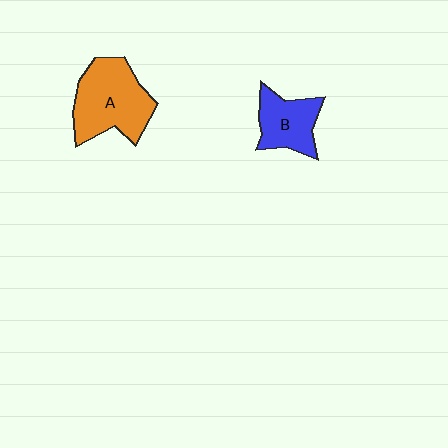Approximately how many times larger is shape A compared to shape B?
Approximately 1.6 times.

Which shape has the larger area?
Shape A (orange).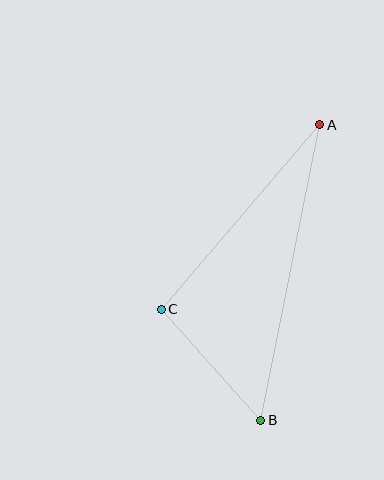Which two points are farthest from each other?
Points A and B are farthest from each other.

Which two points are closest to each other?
Points B and C are closest to each other.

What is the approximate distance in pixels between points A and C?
The distance between A and C is approximately 243 pixels.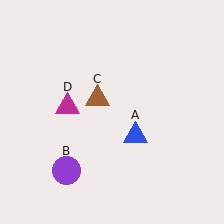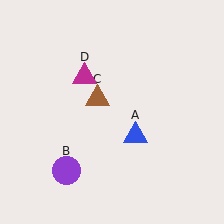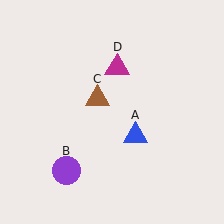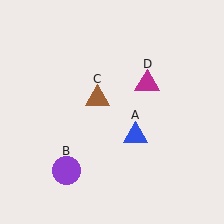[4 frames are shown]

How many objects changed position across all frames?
1 object changed position: magenta triangle (object D).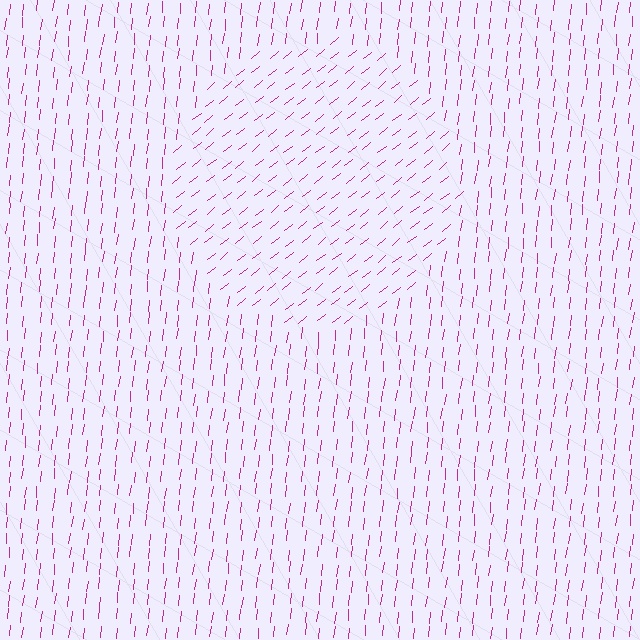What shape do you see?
I see a circle.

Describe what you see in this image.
The image is filled with small magenta line segments. A circle region in the image has lines oriented differently from the surrounding lines, creating a visible texture boundary.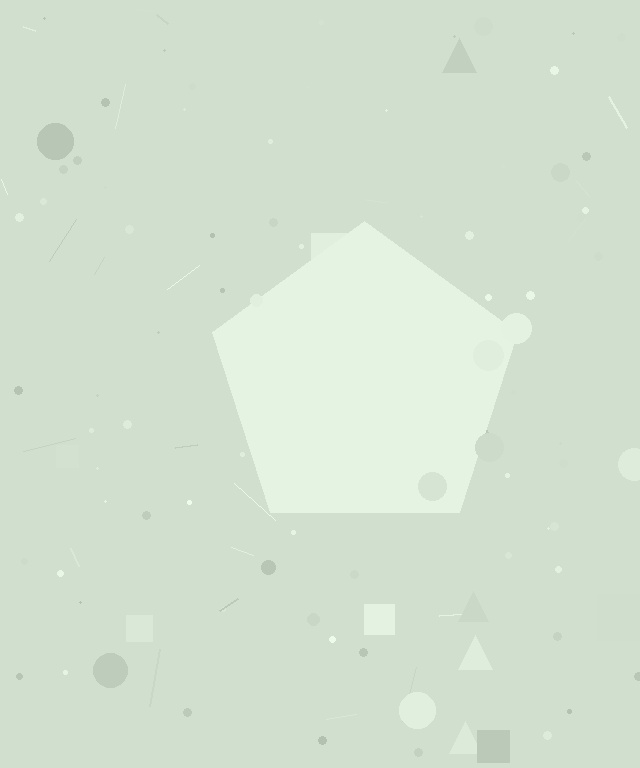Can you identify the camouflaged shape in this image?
The camouflaged shape is a pentagon.